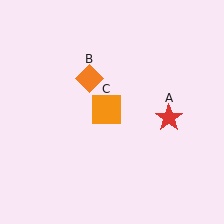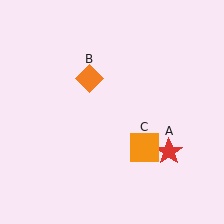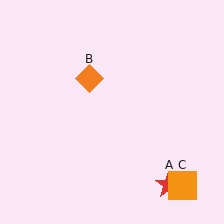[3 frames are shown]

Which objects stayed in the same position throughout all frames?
Orange diamond (object B) remained stationary.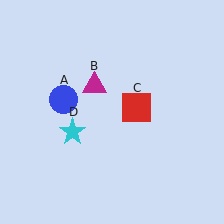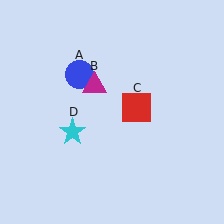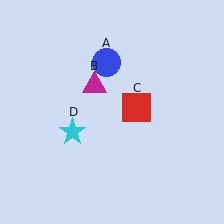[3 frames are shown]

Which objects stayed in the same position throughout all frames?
Magenta triangle (object B) and red square (object C) and cyan star (object D) remained stationary.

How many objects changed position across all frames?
1 object changed position: blue circle (object A).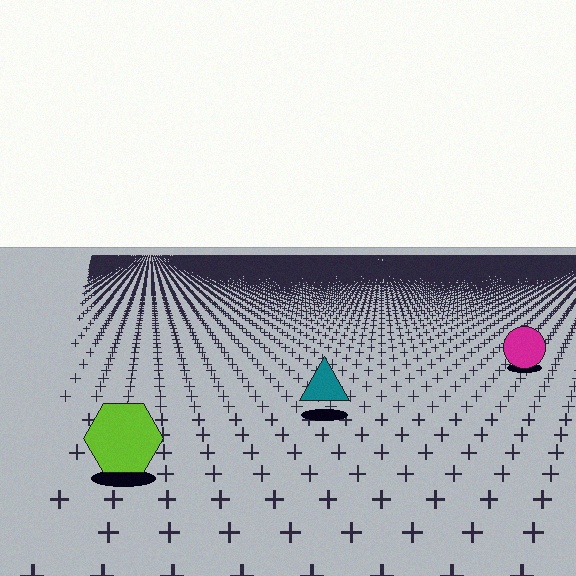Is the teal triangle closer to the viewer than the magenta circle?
Yes. The teal triangle is closer — you can tell from the texture gradient: the ground texture is coarser near it.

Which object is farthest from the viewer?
The magenta circle is farthest from the viewer. It appears smaller and the ground texture around it is denser.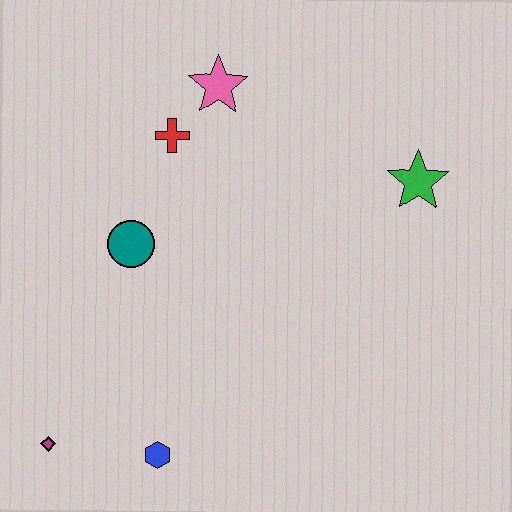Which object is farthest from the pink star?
The magenta diamond is farthest from the pink star.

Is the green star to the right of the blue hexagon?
Yes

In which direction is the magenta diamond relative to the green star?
The magenta diamond is to the left of the green star.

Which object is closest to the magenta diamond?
The blue hexagon is closest to the magenta diamond.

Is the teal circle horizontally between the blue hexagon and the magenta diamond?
Yes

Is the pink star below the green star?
No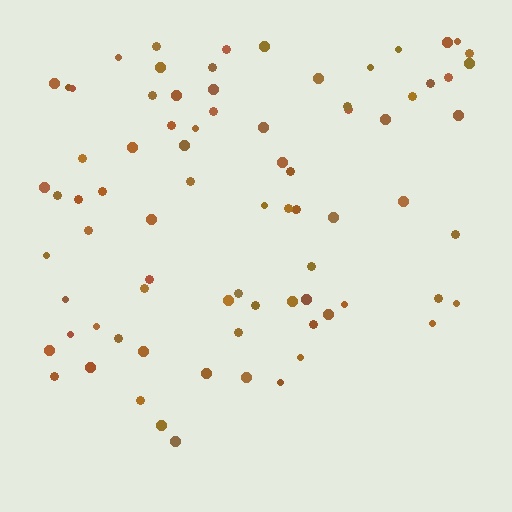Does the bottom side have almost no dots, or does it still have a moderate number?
Still a moderate number, just noticeably fewer than the top.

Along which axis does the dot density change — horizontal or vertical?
Vertical.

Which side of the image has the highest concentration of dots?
The top.